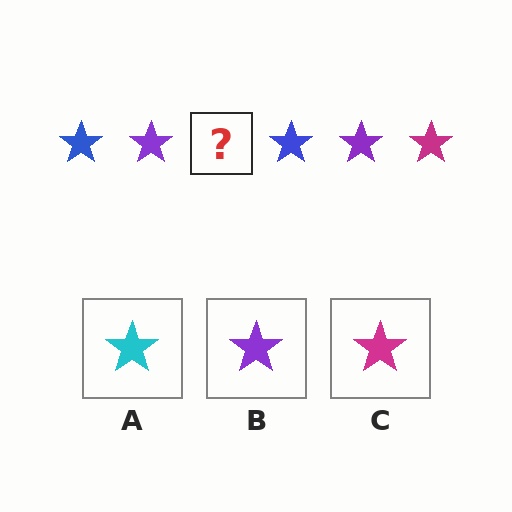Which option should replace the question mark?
Option C.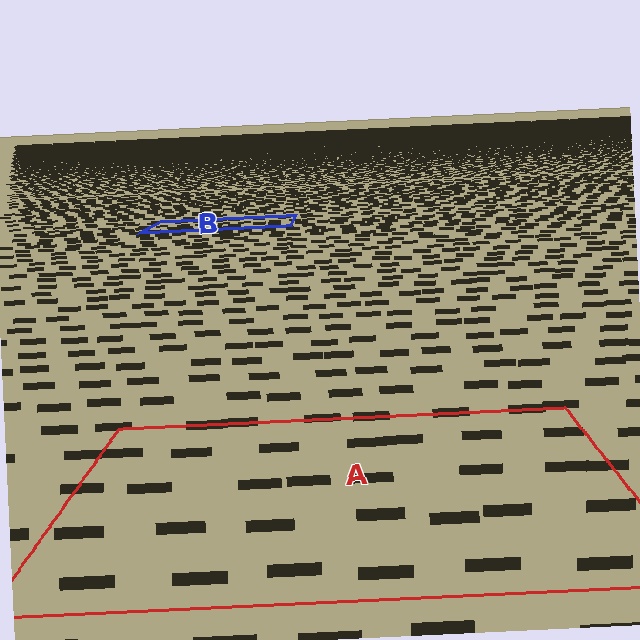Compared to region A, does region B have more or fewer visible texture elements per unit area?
Region B has more texture elements per unit area — they are packed more densely because it is farther away.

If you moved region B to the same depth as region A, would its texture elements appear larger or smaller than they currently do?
They would appear larger. At a closer depth, the same texture elements are projected at a bigger on-screen size.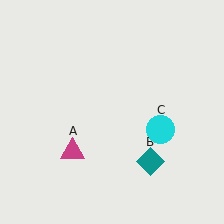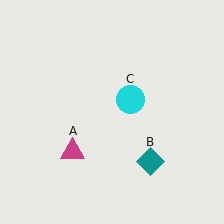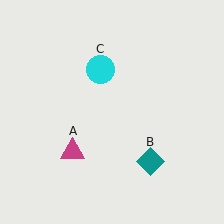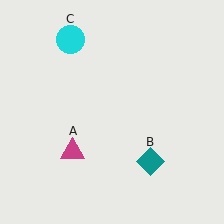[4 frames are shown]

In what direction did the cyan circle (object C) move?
The cyan circle (object C) moved up and to the left.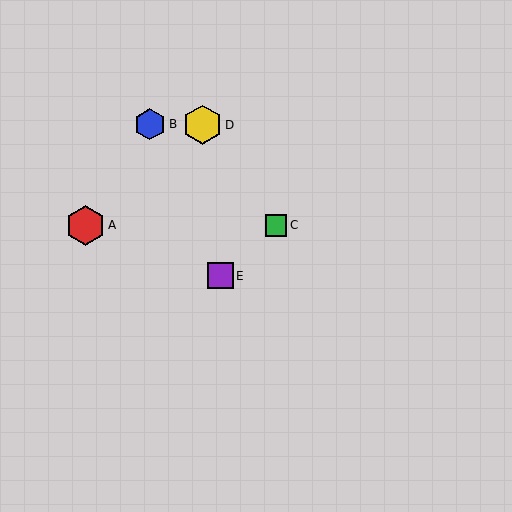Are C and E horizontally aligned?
No, C is at y≈225 and E is at y≈276.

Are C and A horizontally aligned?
Yes, both are at y≈225.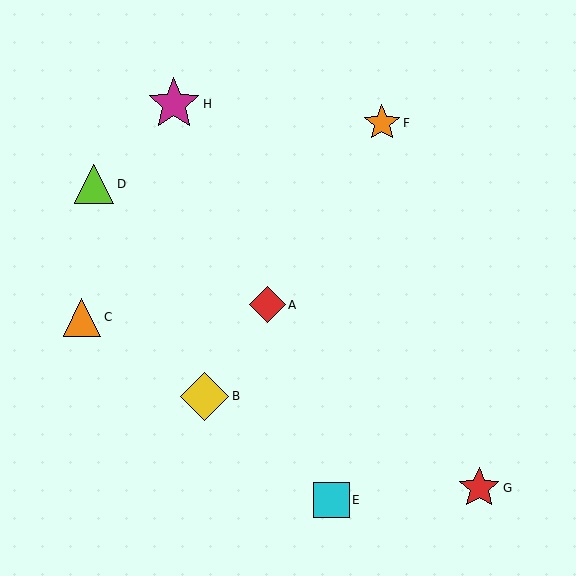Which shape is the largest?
The magenta star (labeled H) is the largest.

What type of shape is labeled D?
Shape D is a lime triangle.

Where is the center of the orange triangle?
The center of the orange triangle is at (82, 317).